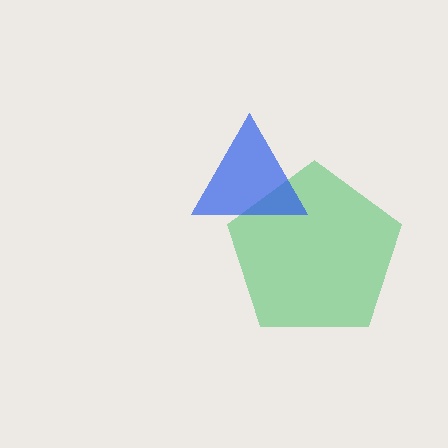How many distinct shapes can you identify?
There are 2 distinct shapes: a green pentagon, a blue triangle.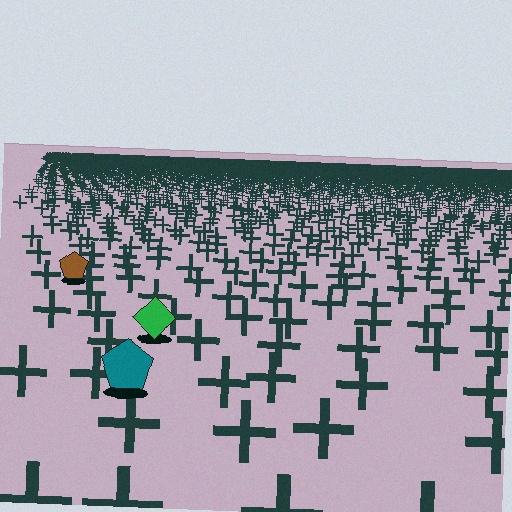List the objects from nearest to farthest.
From nearest to farthest: the teal pentagon, the green diamond, the brown pentagon.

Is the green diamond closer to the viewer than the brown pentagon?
Yes. The green diamond is closer — you can tell from the texture gradient: the ground texture is coarser near it.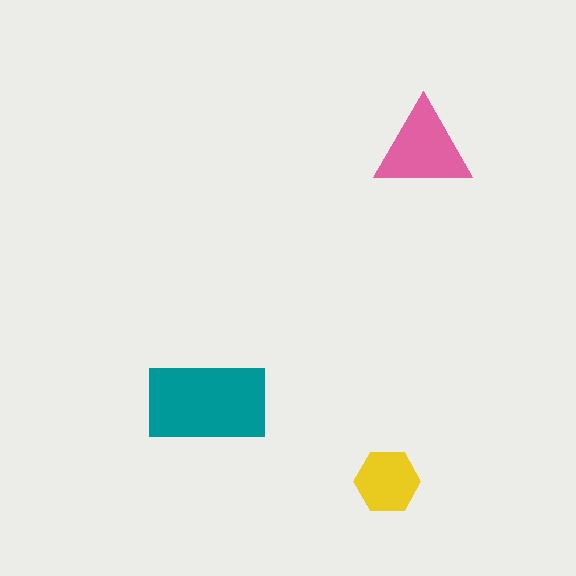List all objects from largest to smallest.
The teal rectangle, the pink triangle, the yellow hexagon.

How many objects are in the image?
There are 3 objects in the image.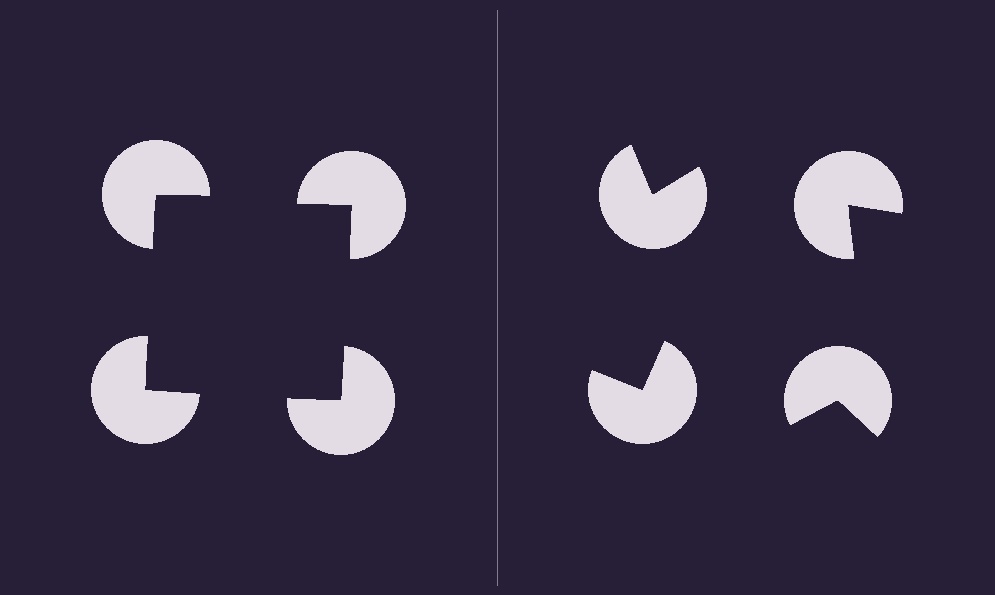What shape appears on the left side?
An illusory square.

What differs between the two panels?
The pac-man discs are positioned identically on both sides; only the wedge orientations differ. On the left they align to a square; on the right they are misaligned.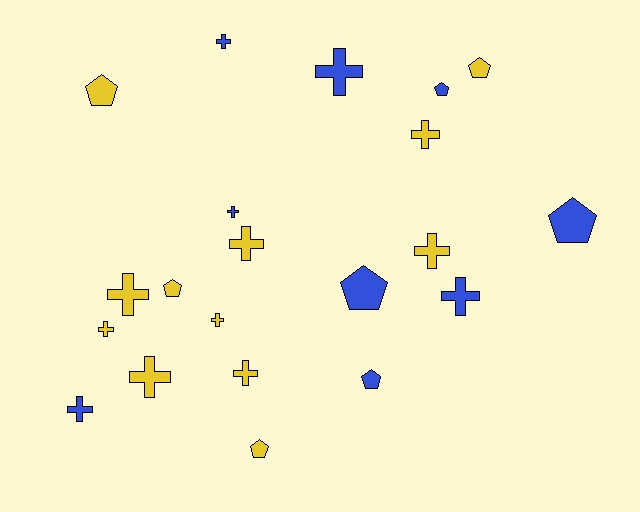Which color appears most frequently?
Yellow, with 12 objects.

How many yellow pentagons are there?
There are 4 yellow pentagons.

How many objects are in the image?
There are 21 objects.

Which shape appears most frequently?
Cross, with 13 objects.